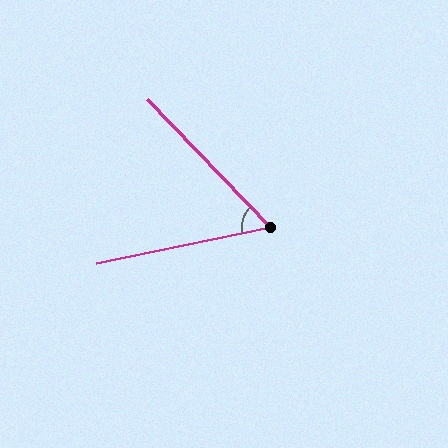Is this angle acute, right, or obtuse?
It is acute.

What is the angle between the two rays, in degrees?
Approximately 58 degrees.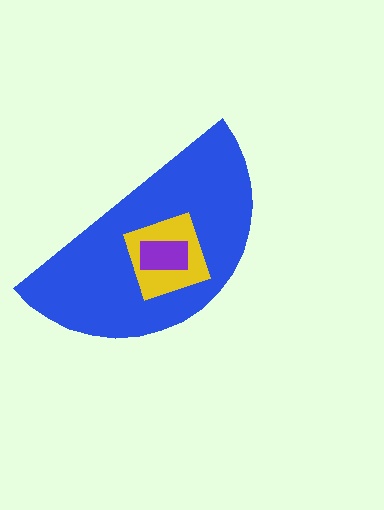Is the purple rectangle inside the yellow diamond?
Yes.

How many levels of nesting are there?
3.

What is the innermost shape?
The purple rectangle.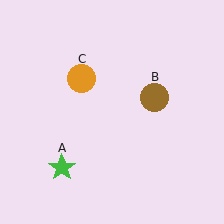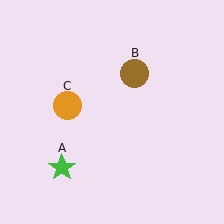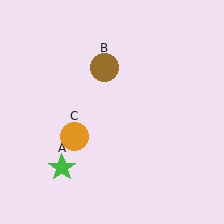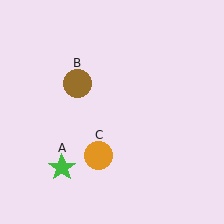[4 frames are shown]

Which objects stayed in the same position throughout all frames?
Green star (object A) remained stationary.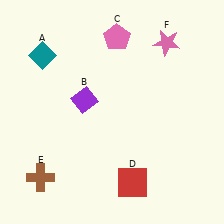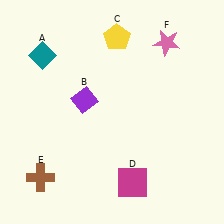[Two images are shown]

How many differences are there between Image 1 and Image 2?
There are 2 differences between the two images.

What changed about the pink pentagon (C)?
In Image 1, C is pink. In Image 2, it changed to yellow.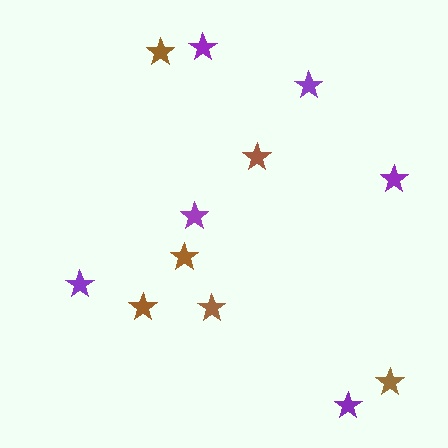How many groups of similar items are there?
There are 2 groups: one group of purple stars (6) and one group of brown stars (6).